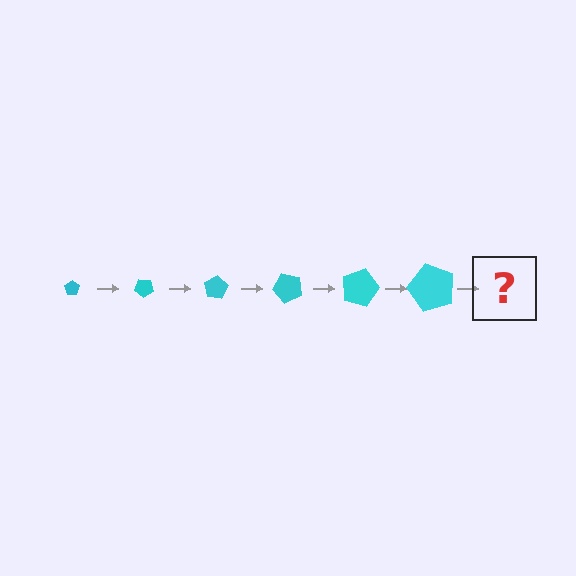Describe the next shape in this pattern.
It should be a pentagon, larger than the previous one and rotated 240 degrees from the start.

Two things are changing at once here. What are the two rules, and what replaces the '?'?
The two rules are that the pentagon grows larger each step and it rotates 40 degrees each step. The '?' should be a pentagon, larger than the previous one and rotated 240 degrees from the start.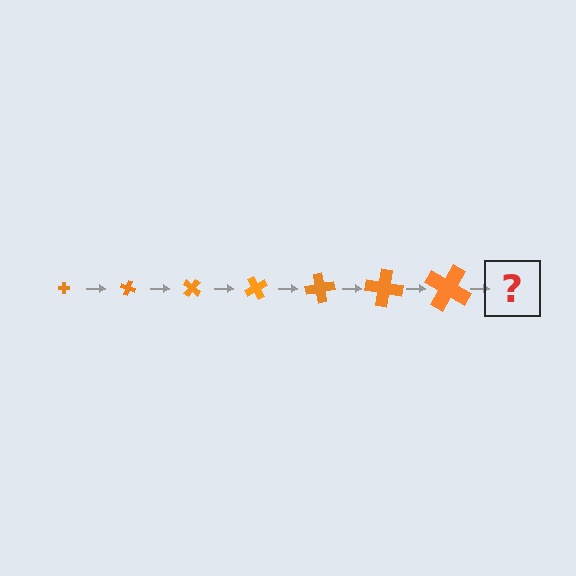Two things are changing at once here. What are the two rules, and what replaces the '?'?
The two rules are that the cross grows larger each step and it rotates 20 degrees each step. The '?' should be a cross, larger than the previous one and rotated 140 degrees from the start.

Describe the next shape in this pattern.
It should be a cross, larger than the previous one and rotated 140 degrees from the start.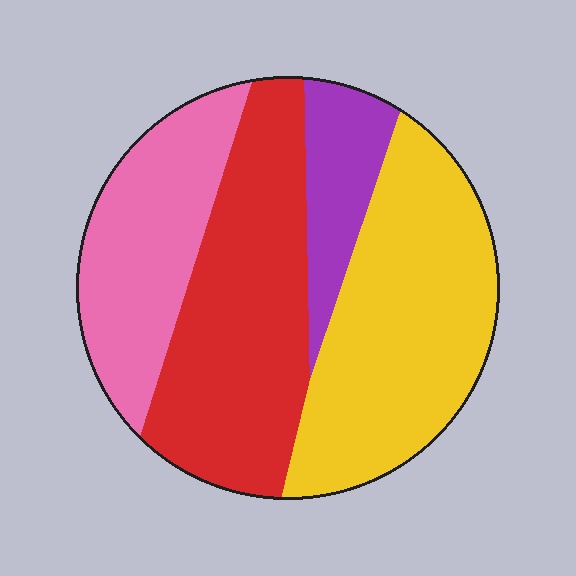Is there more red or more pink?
Red.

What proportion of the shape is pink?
Pink covers 22% of the shape.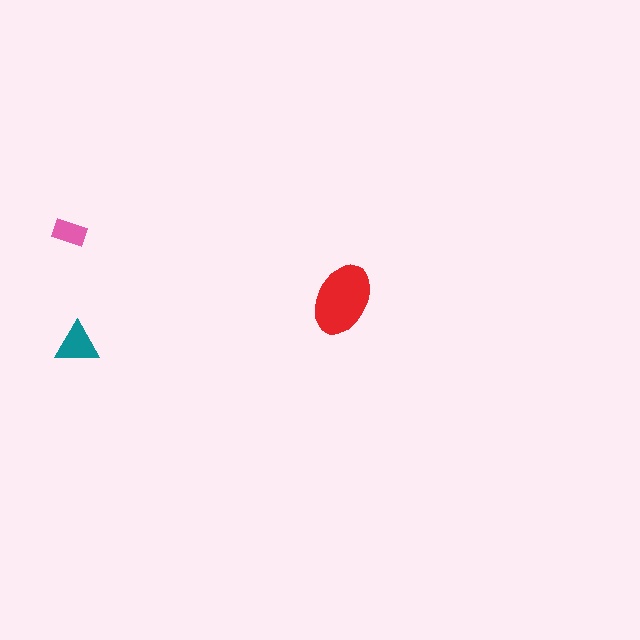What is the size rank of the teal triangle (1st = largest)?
2nd.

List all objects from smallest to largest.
The pink rectangle, the teal triangle, the red ellipse.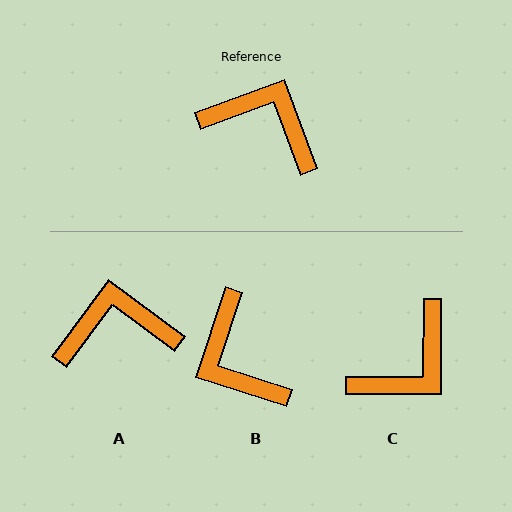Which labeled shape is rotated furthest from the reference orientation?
B, about 142 degrees away.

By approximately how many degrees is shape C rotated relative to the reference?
Approximately 111 degrees clockwise.